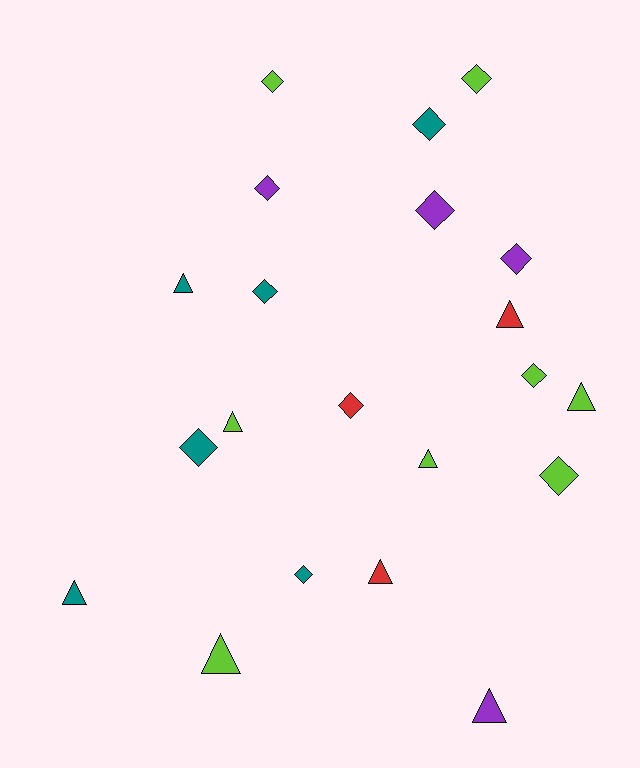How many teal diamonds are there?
There are 4 teal diamonds.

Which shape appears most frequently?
Diamond, with 12 objects.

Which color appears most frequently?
Lime, with 8 objects.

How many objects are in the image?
There are 21 objects.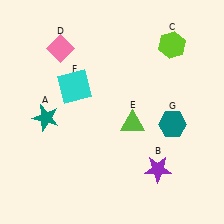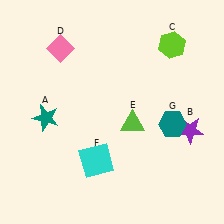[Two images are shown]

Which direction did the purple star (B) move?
The purple star (B) moved up.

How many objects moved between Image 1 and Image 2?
2 objects moved between the two images.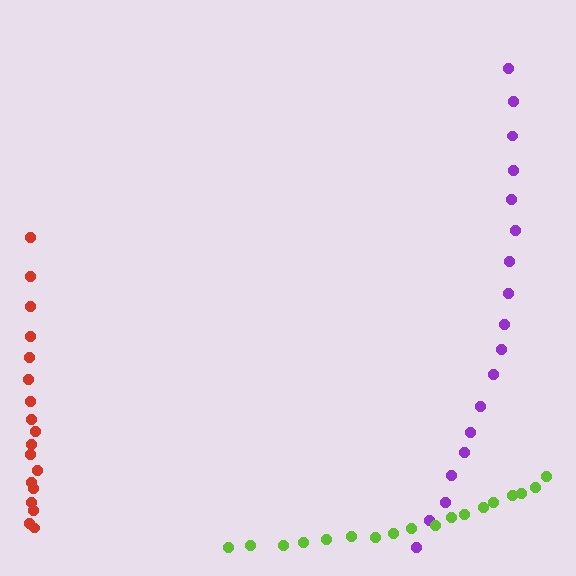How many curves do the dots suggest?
There are 3 distinct paths.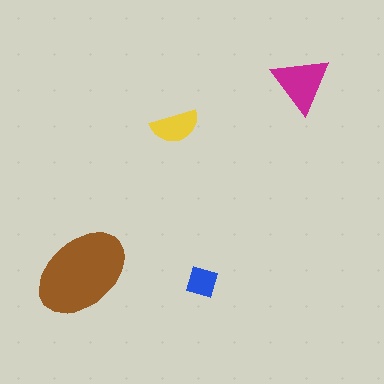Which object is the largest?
The brown ellipse.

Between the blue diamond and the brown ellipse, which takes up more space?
The brown ellipse.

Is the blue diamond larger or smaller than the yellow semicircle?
Smaller.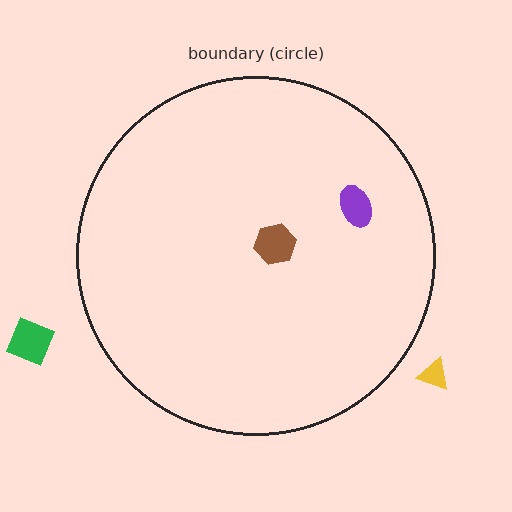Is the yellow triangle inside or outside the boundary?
Outside.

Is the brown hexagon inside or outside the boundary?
Inside.